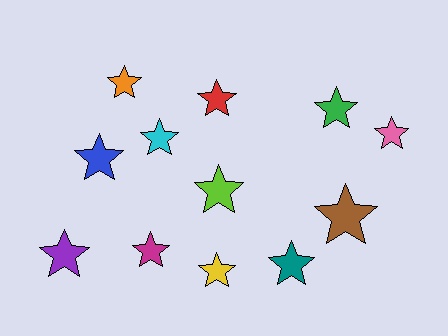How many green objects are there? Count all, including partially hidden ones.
There is 1 green object.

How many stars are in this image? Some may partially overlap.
There are 12 stars.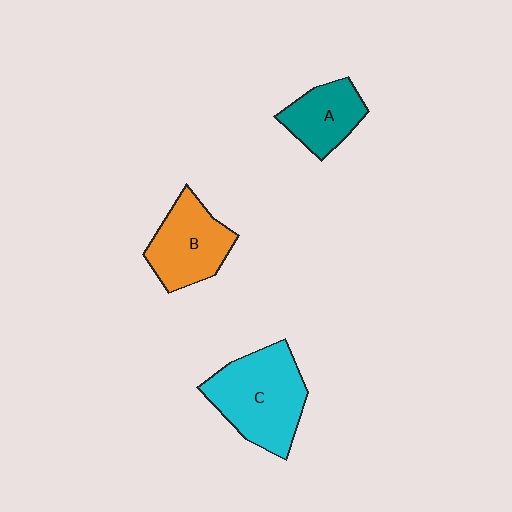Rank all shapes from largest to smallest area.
From largest to smallest: C (cyan), B (orange), A (teal).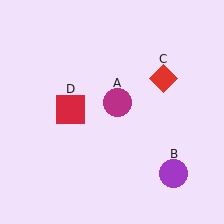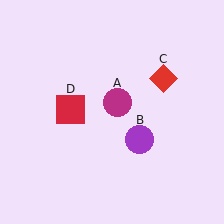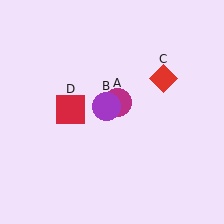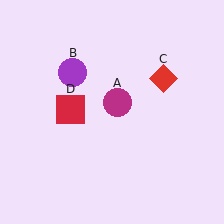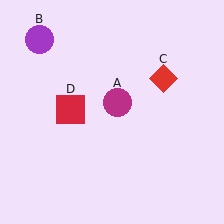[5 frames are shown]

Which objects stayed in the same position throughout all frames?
Magenta circle (object A) and red diamond (object C) and red square (object D) remained stationary.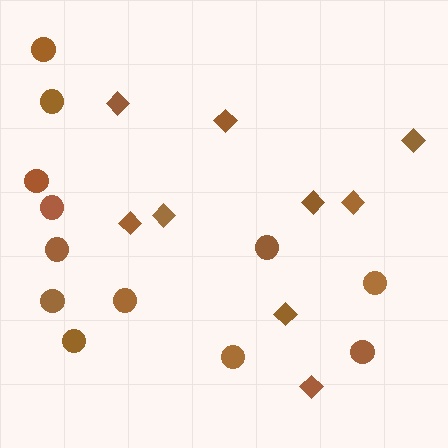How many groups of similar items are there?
There are 2 groups: one group of diamonds (9) and one group of circles (12).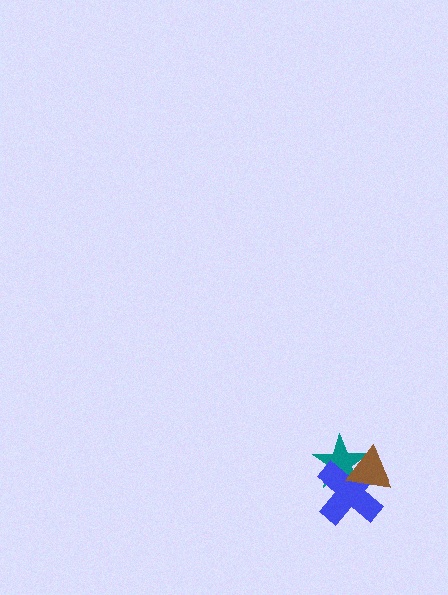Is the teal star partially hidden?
Yes, it is partially covered by another shape.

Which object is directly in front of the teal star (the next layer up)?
The blue cross is directly in front of the teal star.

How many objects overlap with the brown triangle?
2 objects overlap with the brown triangle.